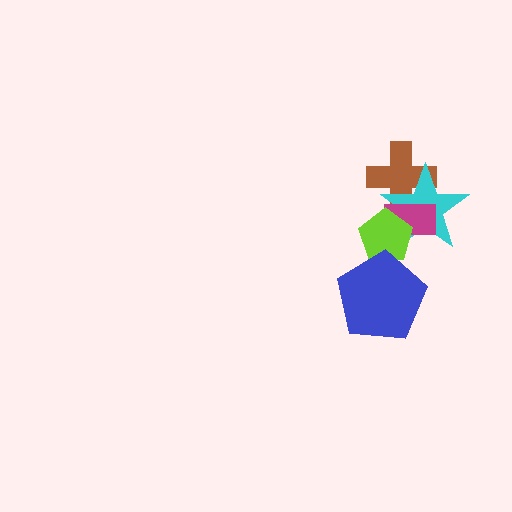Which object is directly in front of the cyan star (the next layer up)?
The magenta rectangle is directly in front of the cyan star.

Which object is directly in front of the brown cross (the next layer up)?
The cyan star is directly in front of the brown cross.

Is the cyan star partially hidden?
Yes, it is partially covered by another shape.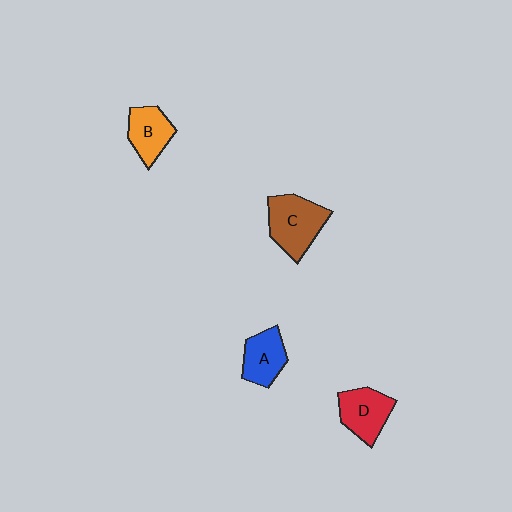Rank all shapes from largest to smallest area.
From largest to smallest: C (brown), D (red), B (orange), A (blue).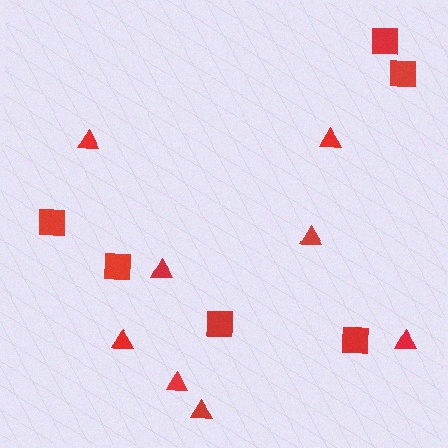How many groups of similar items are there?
There are 2 groups: one group of triangles (8) and one group of squares (6).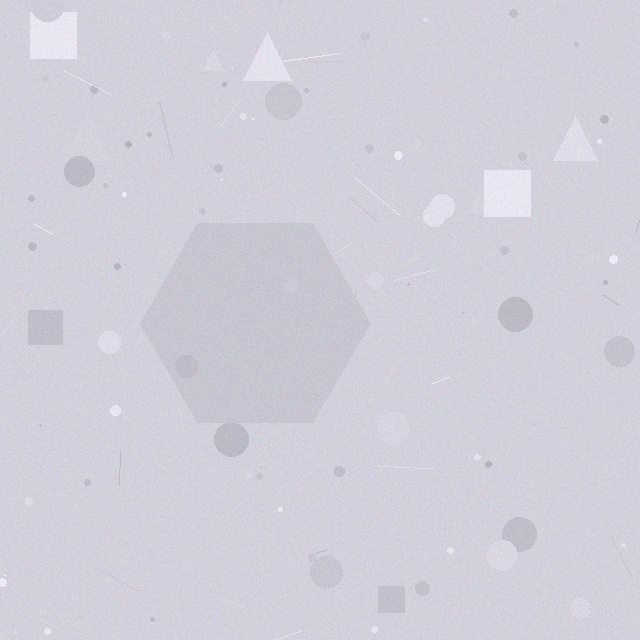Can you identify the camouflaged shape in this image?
The camouflaged shape is a hexagon.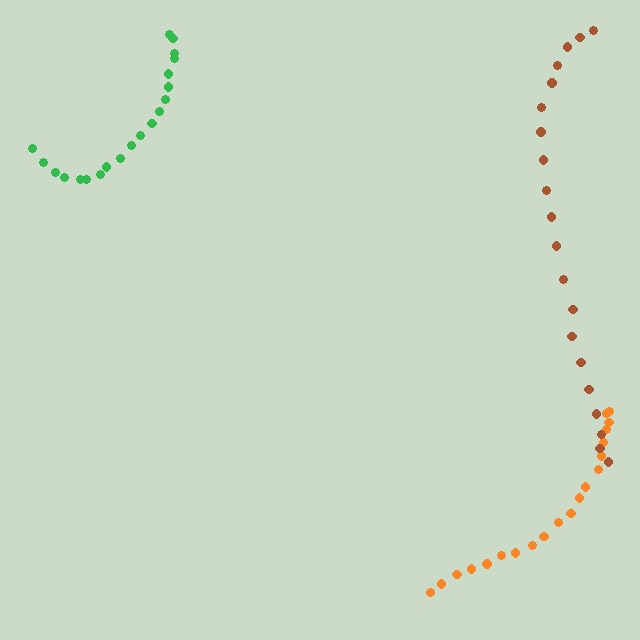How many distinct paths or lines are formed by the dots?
There are 3 distinct paths.